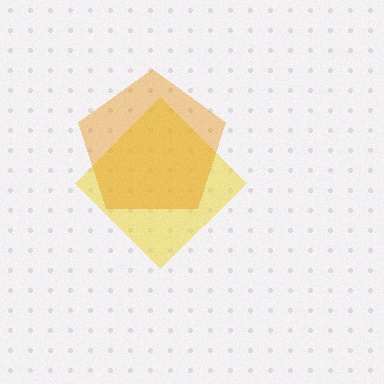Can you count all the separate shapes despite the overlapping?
Yes, there are 2 separate shapes.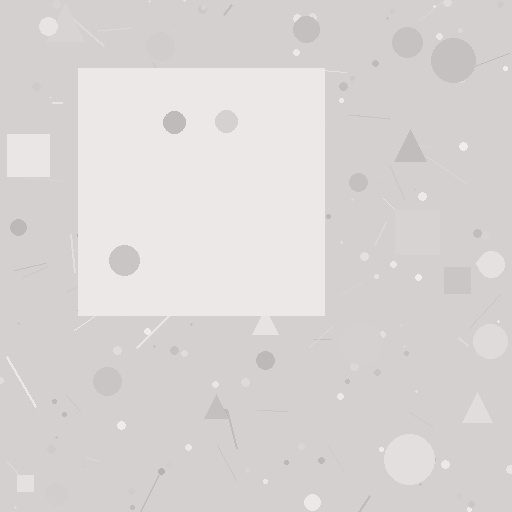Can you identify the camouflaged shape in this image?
The camouflaged shape is a square.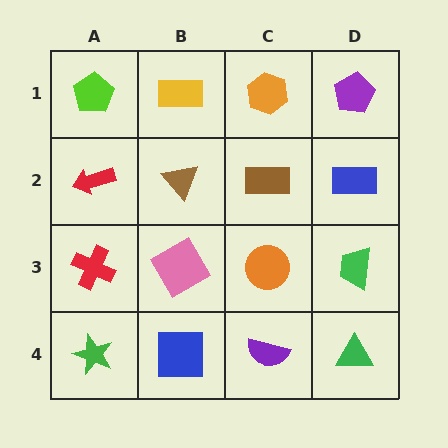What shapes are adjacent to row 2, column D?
A purple pentagon (row 1, column D), a green trapezoid (row 3, column D), a brown rectangle (row 2, column C).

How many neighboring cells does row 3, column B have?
4.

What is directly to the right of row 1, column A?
A yellow rectangle.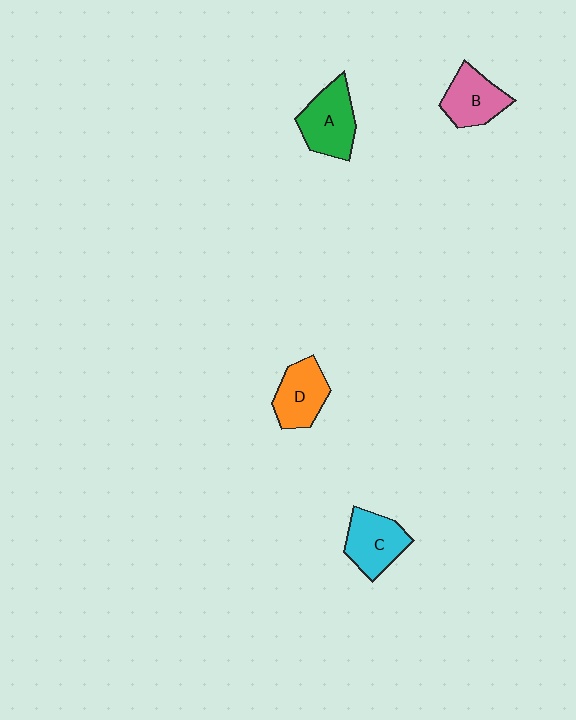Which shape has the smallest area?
Shape B (pink).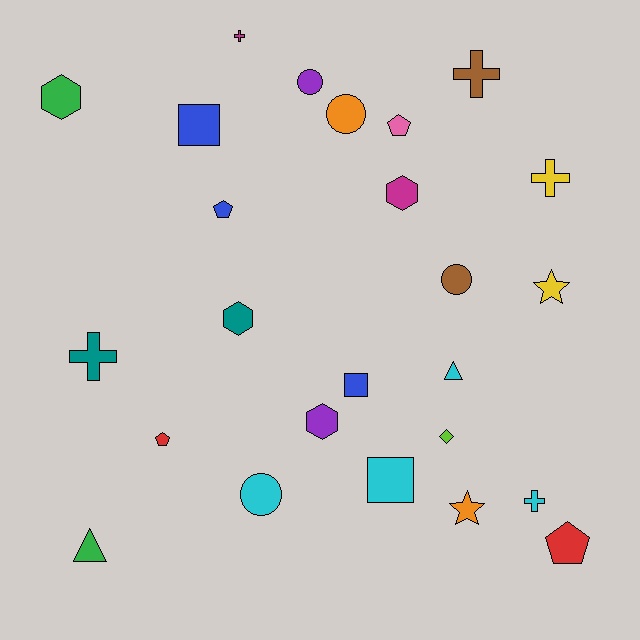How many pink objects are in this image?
There is 1 pink object.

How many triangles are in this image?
There are 2 triangles.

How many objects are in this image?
There are 25 objects.